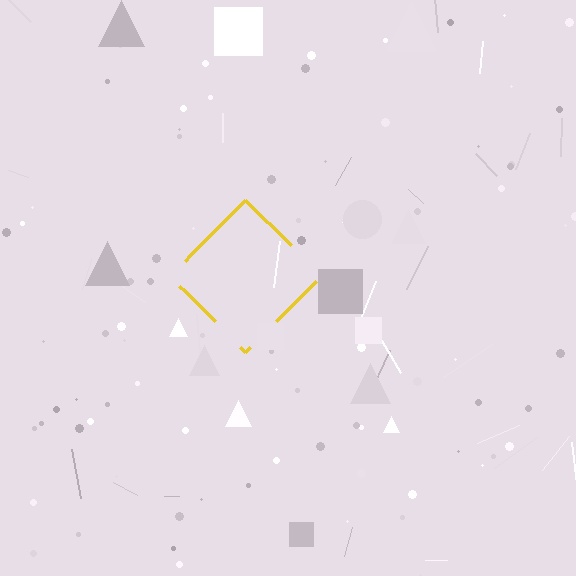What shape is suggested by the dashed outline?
The dashed outline suggests a diamond.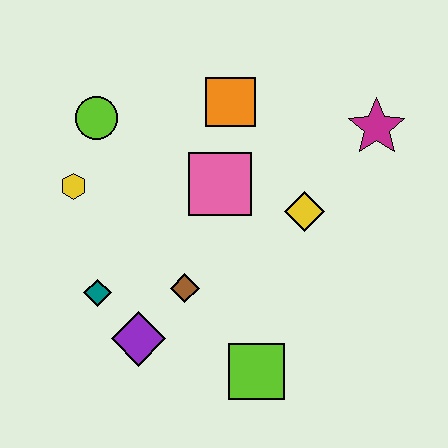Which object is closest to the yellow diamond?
The pink square is closest to the yellow diamond.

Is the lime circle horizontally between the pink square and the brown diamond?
No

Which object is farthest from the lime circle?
The lime square is farthest from the lime circle.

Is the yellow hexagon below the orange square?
Yes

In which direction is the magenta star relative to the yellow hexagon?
The magenta star is to the right of the yellow hexagon.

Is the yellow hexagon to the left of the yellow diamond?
Yes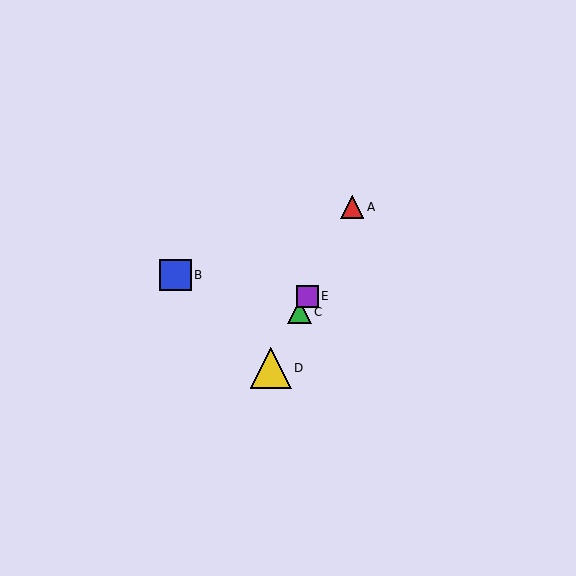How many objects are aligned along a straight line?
4 objects (A, C, D, E) are aligned along a straight line.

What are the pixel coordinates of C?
Object C is at (299, 312).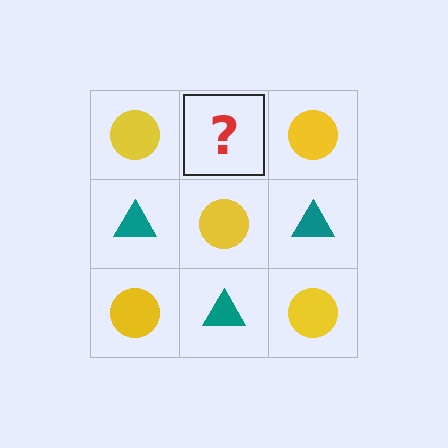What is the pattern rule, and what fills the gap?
The rule is that it alternates yellow circle and teal triangle in a checkerboard pattern. The gap should be filled with a teal triangle.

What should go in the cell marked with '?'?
The missing cell should contain a teal triangle.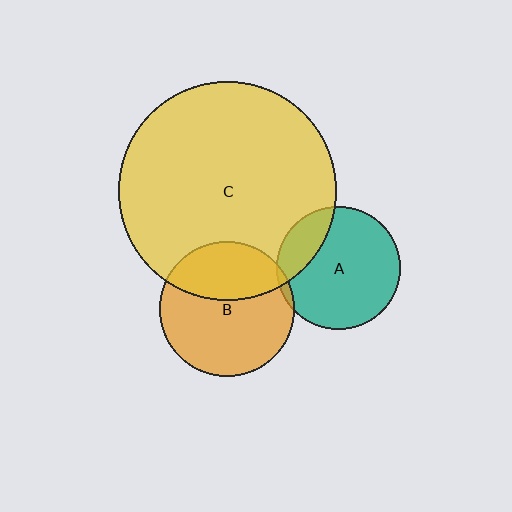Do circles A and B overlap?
Yes.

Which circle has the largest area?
Circle C (yellow).